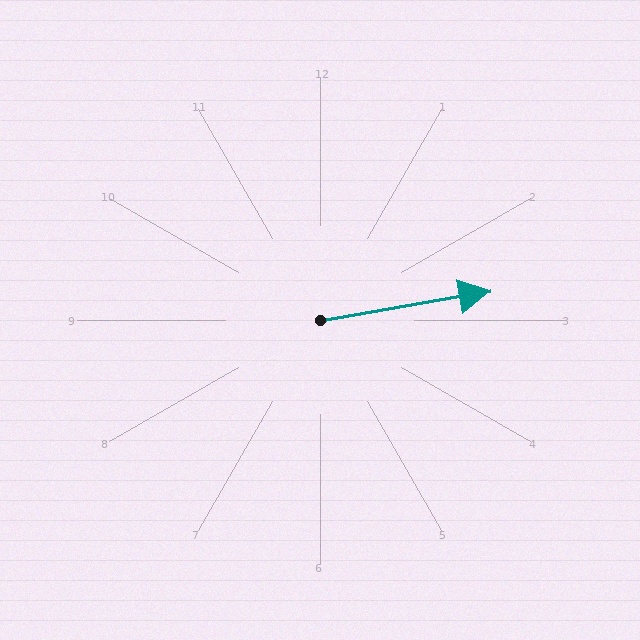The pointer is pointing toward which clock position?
Roughly 3 o'clock.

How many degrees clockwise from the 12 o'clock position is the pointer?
Approximately 80 degrees.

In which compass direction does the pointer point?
East.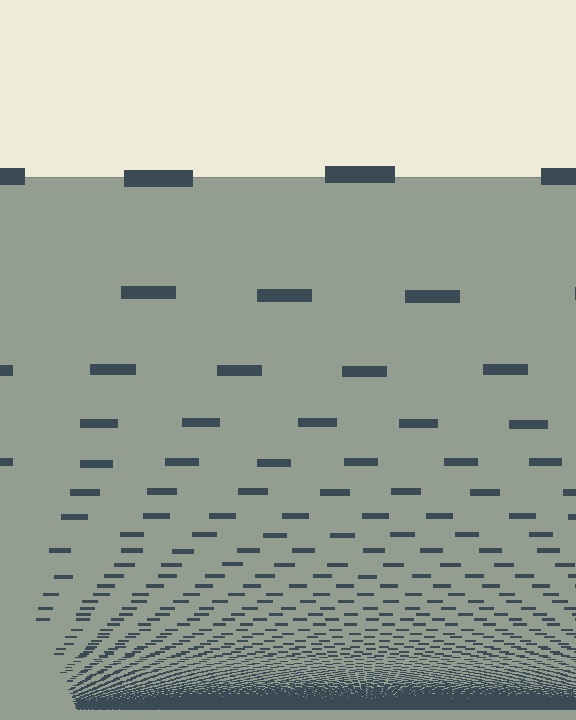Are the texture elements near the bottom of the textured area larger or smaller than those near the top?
Smaller. The gradient is inverted — elements near the bottom are smaller and denser.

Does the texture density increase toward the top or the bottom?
Density increases toward the bottom.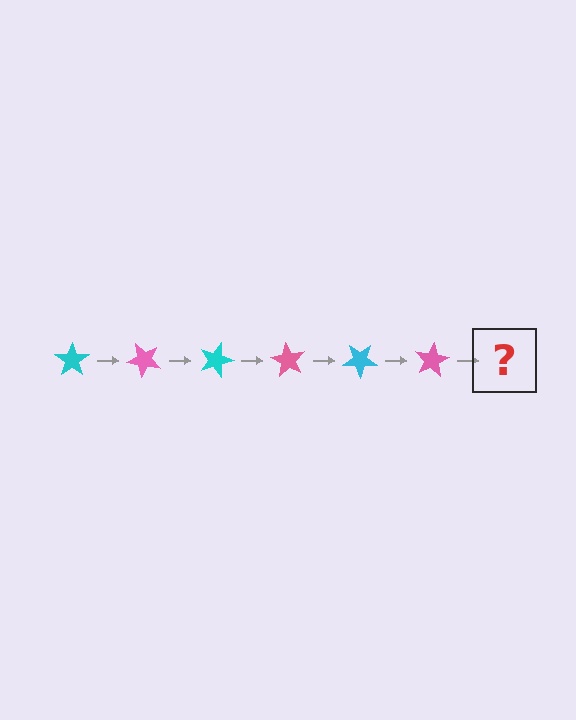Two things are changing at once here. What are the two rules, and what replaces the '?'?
The two rules are that it rotates 45 degrees each step and the color cycles through cyan and pink. The '?' should be a cyan star, rotated 270 degrees from the start.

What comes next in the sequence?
The next element should be a cyan star, rotated 270 degrees from the start.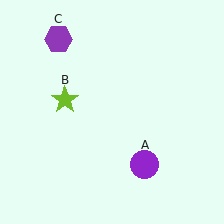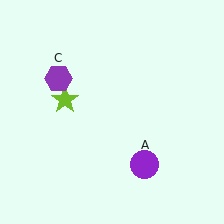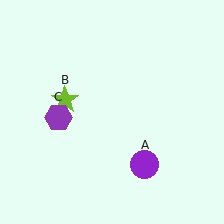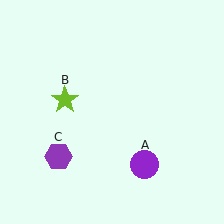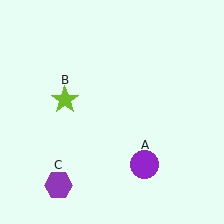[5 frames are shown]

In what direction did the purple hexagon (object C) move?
The purple hexagon (object C) moved down.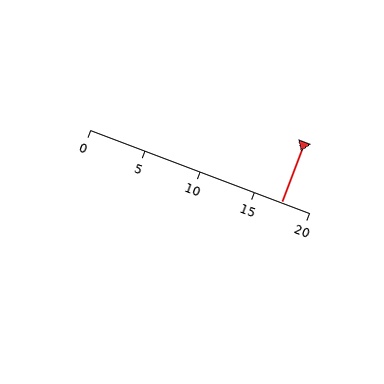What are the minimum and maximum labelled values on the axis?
The axis runs from 0 to 20.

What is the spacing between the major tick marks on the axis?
The major ticks are spaced 5 apart.